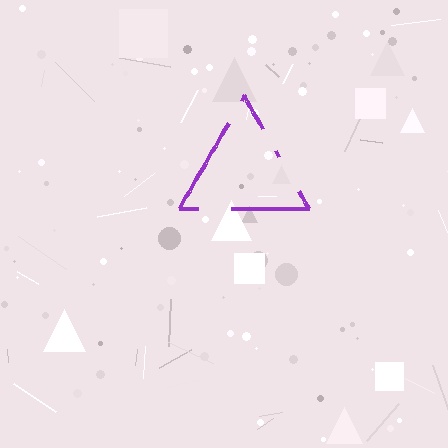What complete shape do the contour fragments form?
The contour fragments form a triangle.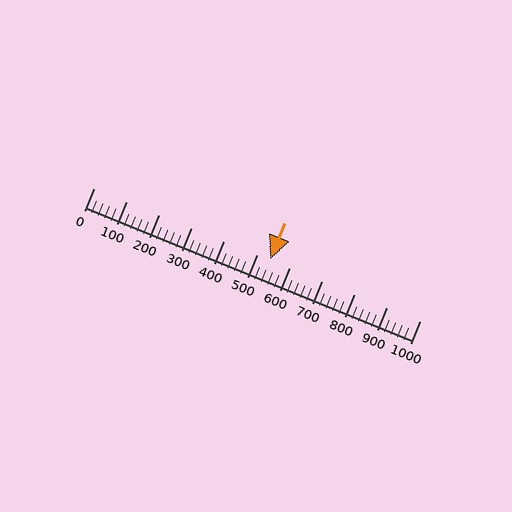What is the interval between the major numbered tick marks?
The major tick marks are spaced 100 units apart.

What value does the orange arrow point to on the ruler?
The orange arrow points to approximately 540.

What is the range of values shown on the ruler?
The ruler shows values from 0 to 1000.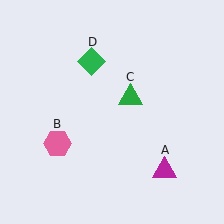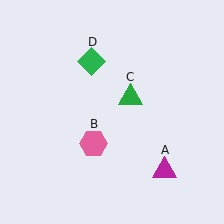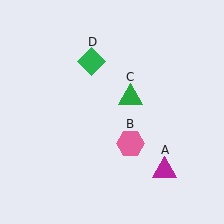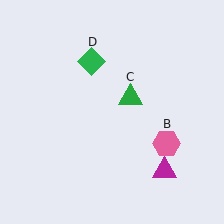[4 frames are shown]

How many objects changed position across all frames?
1 object changed position: pink hexagon (object B).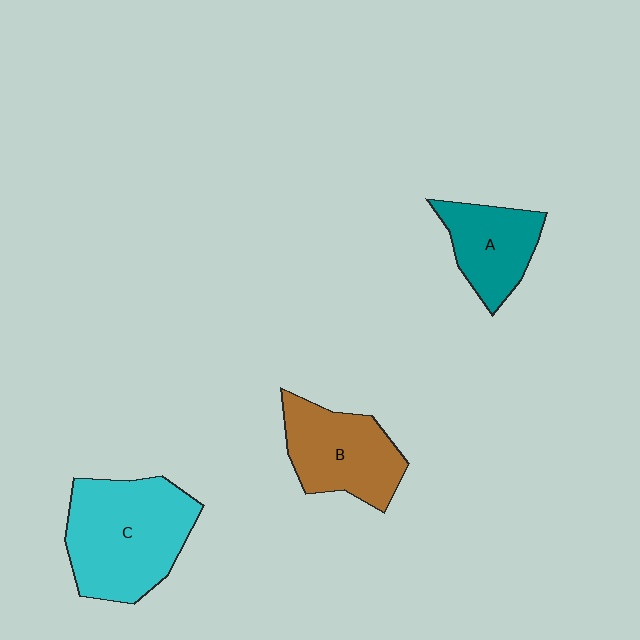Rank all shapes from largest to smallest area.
From largest to smallest: C (cyan), B (brown), A (teal).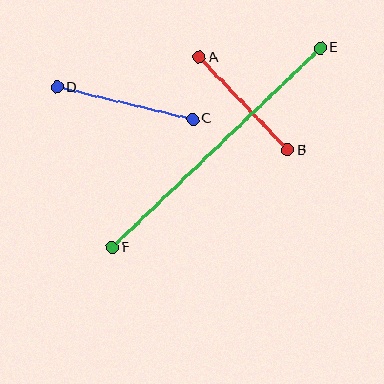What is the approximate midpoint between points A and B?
The midpoint is at approximately (244, 104) pixels.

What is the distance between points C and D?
The distance is approximately 139 pixels.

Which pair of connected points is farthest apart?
Points E and F are farthest apart.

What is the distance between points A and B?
The distance is approximately 128 pixels.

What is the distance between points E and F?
The distance is approximately 289 pixels.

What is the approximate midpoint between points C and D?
The midpoint is at approximately (125, 103) pixels.